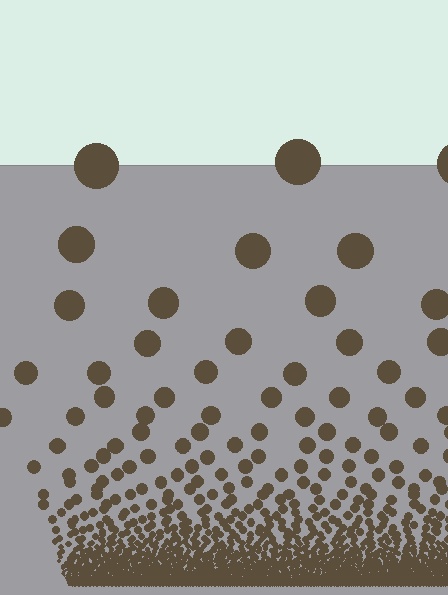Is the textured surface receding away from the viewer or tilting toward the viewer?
The surface appears to tilt toward the viewer. Texture elements get larger and sparser toward the top.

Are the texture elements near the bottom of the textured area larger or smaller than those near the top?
Smaller. The gradient is inverted — elements near the bottom are smaller and denser.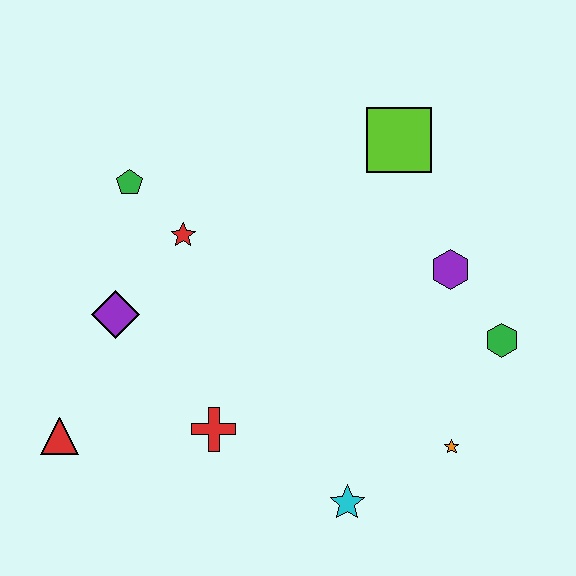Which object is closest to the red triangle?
The purple diamond is closest to the red triangle.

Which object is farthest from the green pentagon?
The orange star is farthest from the green pentagon.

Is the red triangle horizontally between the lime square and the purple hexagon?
No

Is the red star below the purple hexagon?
No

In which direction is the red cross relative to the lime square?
The red cross is below the lime square.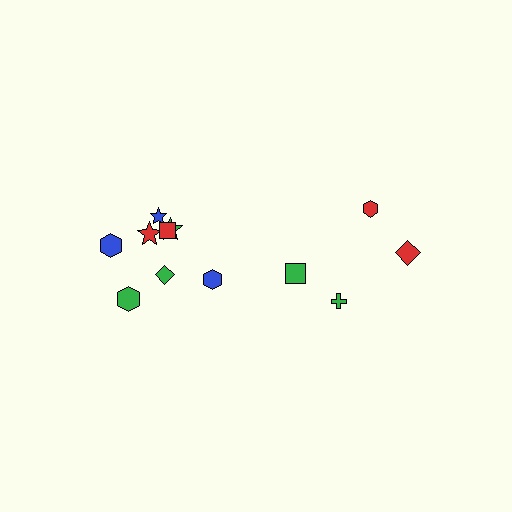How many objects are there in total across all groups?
There are 12 objects.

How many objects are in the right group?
There are 4 objects.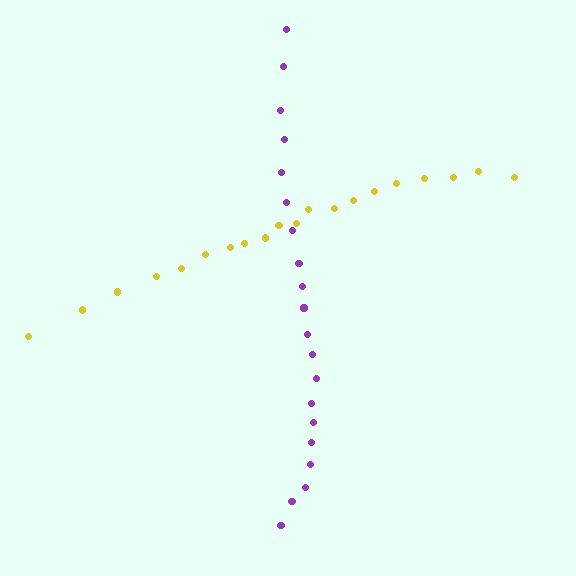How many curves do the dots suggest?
There are 2 distinct paths.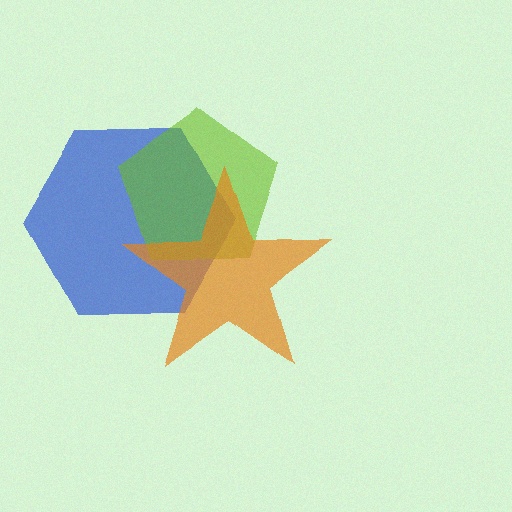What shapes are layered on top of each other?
The layered shapes are: a blue hexagon, a lime pentagon, an orange star.